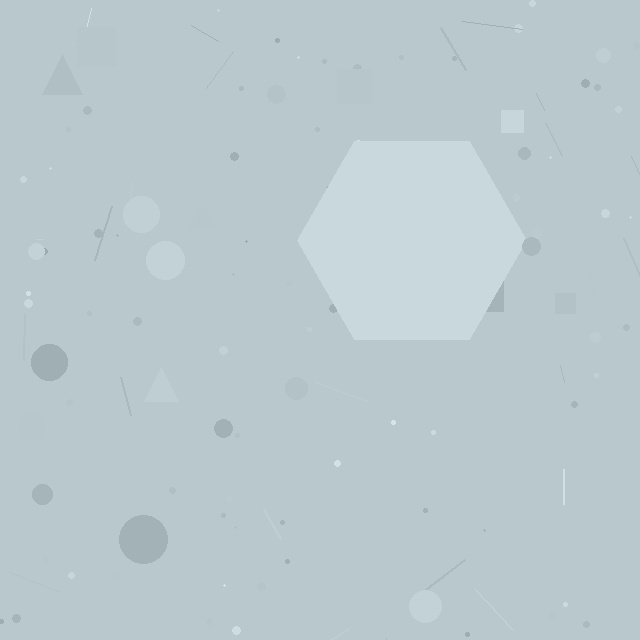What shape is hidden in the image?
A hexagon is hidden in the image.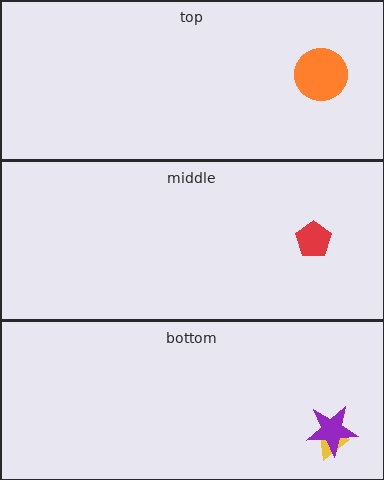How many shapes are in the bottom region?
2.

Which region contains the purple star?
The bottom region.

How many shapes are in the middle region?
1.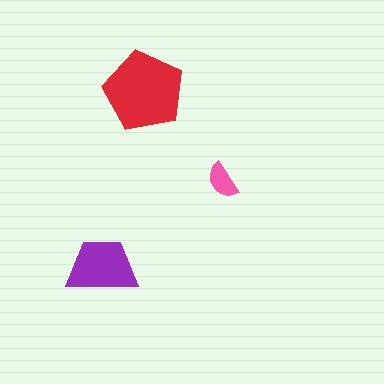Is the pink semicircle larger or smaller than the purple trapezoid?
Smaller.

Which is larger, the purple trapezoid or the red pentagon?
The red pentagon.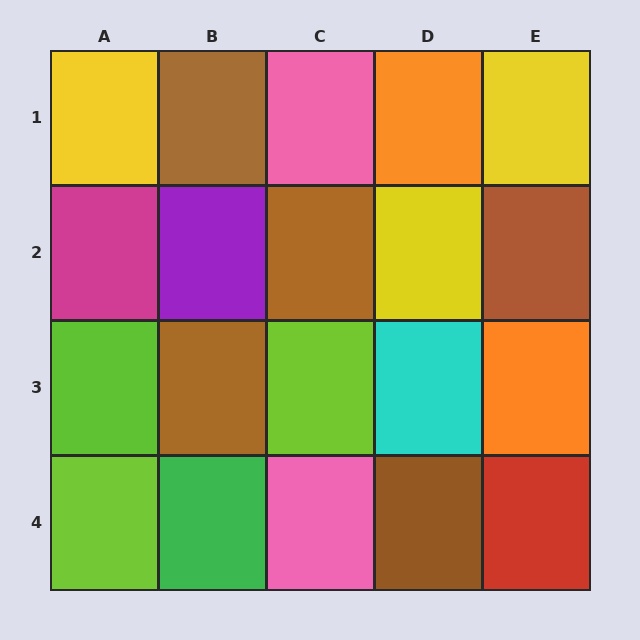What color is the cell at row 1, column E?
Yellow.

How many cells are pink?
2 cells are pink.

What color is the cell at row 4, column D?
Brown.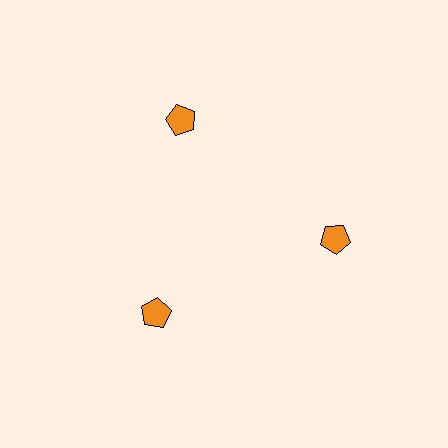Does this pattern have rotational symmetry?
Yes, this pattern has 3-fold rotational symmetry. It looks the same after rotating 120 degrees around the center.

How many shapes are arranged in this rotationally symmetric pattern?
There are 3 shapes, arranged in 3 groups of 1.